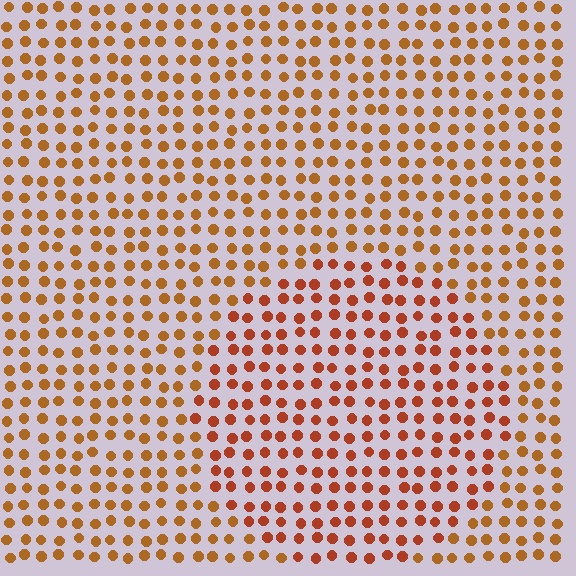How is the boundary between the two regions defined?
The boundary is defined purely by a slight shift in hue (about 20 degrees). Spacing, size, and orientation are identical on both sides.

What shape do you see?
I see a circle.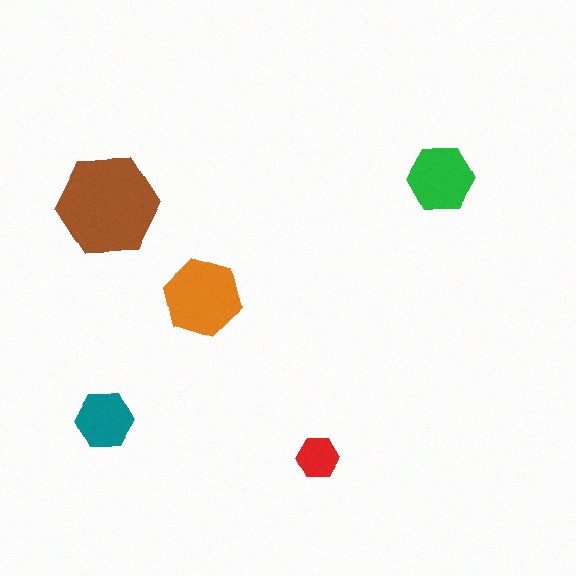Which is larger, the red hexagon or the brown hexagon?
The brown one.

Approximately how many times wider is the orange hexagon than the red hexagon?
About 2 times wider.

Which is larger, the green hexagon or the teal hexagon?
The green one.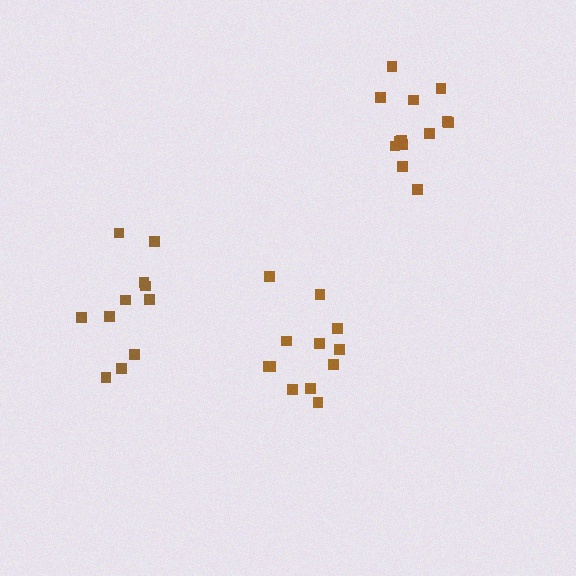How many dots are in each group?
Group 1: 12 dots, Group 2: 13 dots, Group 3: 11 dots (36 total).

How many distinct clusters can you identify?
There are 3 distinct clusters.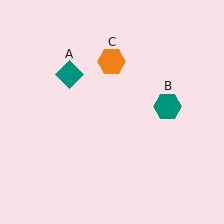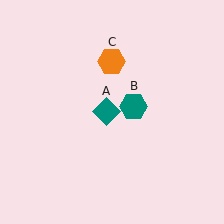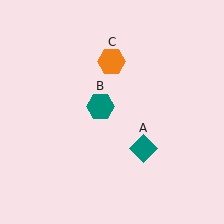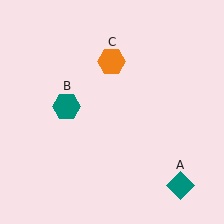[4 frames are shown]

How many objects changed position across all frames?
2 objects changed position: teal diamond (object A), teal hexagon (object B).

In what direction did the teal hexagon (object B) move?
The teal hexagon (object B) moved left.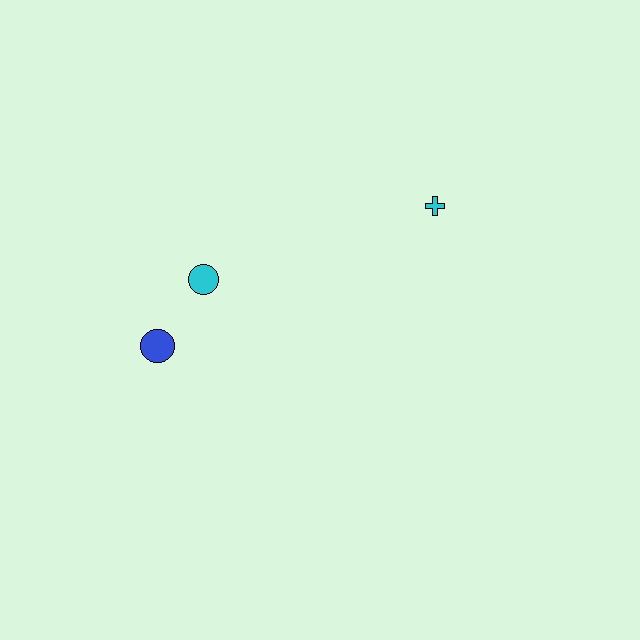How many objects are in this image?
There are 3 objects.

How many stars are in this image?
There are no stars.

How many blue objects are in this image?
There is 1 blue object.